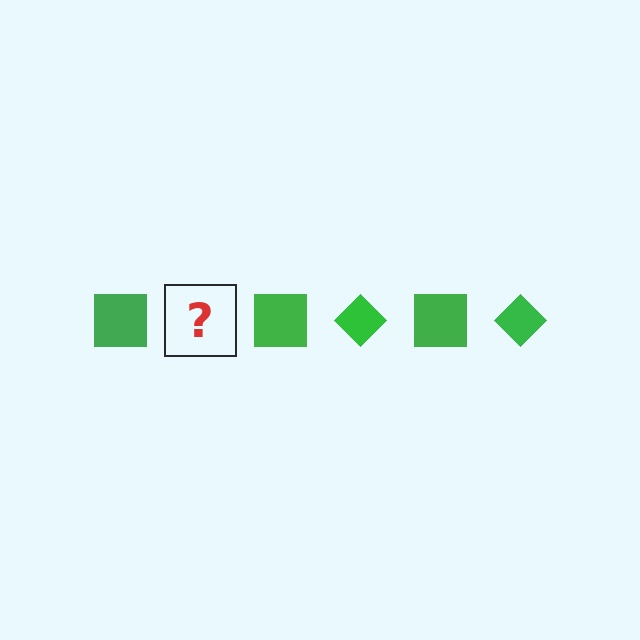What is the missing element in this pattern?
The missing element is a green diamond.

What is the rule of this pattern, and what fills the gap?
The rule is that the pattern cycles through square, diamond shapes in green. The gap should be filled with a green diamond.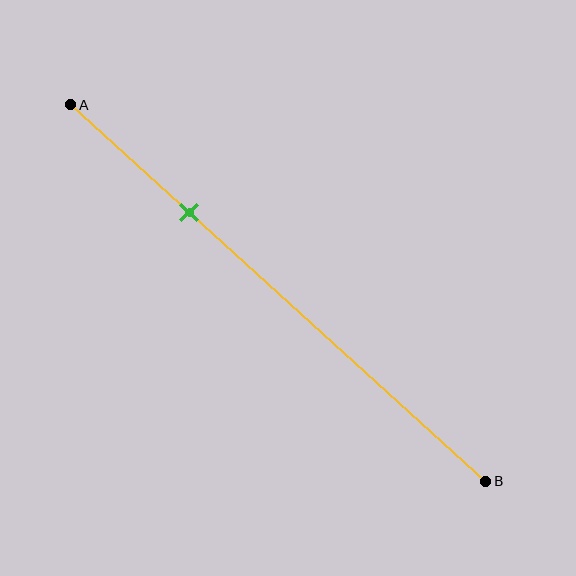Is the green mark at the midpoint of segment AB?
No, the mark is at about 30% from A, not at the 50% midpoint.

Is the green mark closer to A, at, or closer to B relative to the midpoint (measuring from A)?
The green mark is closer to point A than the midpoint of segment AB.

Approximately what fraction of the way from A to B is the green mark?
The green mark is approximately 30% of the way from A to B.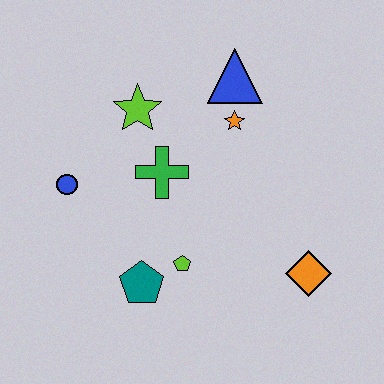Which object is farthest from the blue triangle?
The teal pentagon is farthest from the blue triangle.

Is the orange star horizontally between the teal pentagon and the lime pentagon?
No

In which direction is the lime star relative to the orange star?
The lime star is to the left of the orange star.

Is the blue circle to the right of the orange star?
No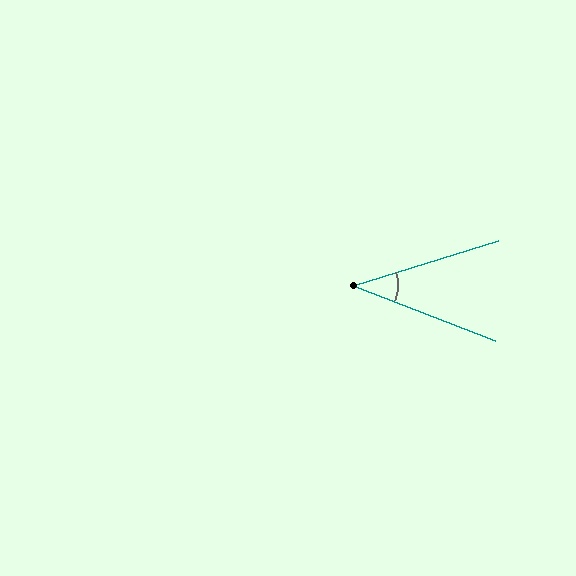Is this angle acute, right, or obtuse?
It is acute.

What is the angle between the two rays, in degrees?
Approximately 39 degrees.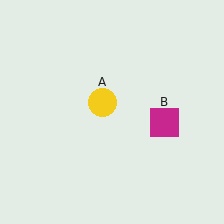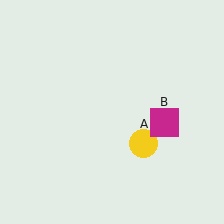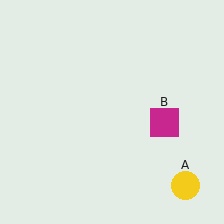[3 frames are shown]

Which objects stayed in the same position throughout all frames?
Magenta square (object B) remained stationary.